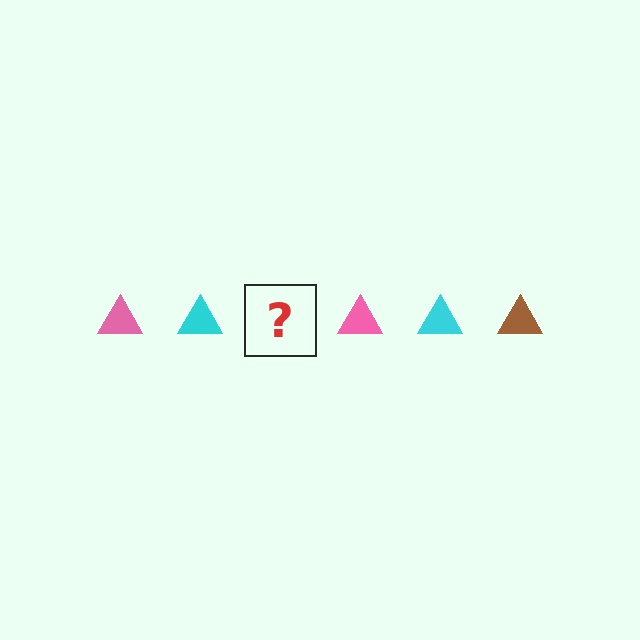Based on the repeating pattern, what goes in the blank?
The blank should be a brown triangle.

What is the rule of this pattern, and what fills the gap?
The rule is that the pattern cycles through pink, cyan, brown triangles. The gap should be filled with a brown triangle.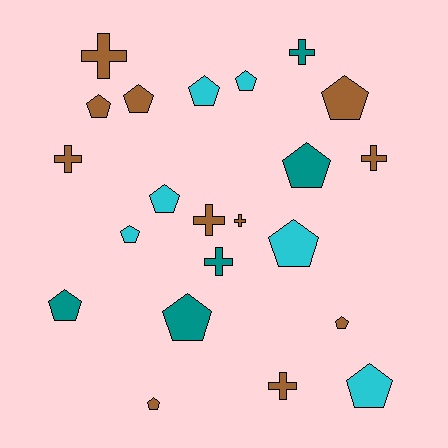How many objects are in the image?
There are 22 objects.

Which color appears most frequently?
Brown, with 11 objects.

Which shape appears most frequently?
Pentagon, with 14 objects.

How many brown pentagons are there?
There are 5 brown pentagons.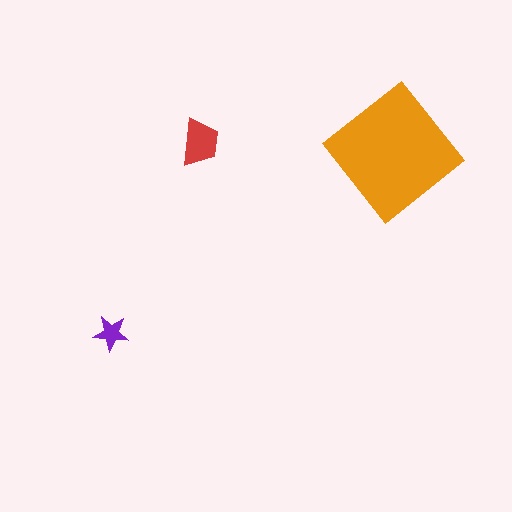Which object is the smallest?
The purple star.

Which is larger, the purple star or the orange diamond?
The orange diamond.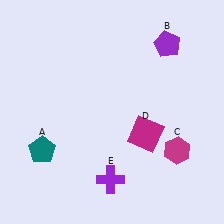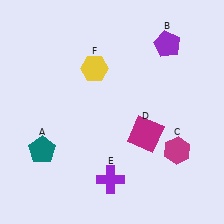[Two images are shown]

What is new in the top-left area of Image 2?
A yellow hexagon (F) was added in the top-left area of Image 2.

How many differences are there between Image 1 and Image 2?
There is 1 difference between the two images.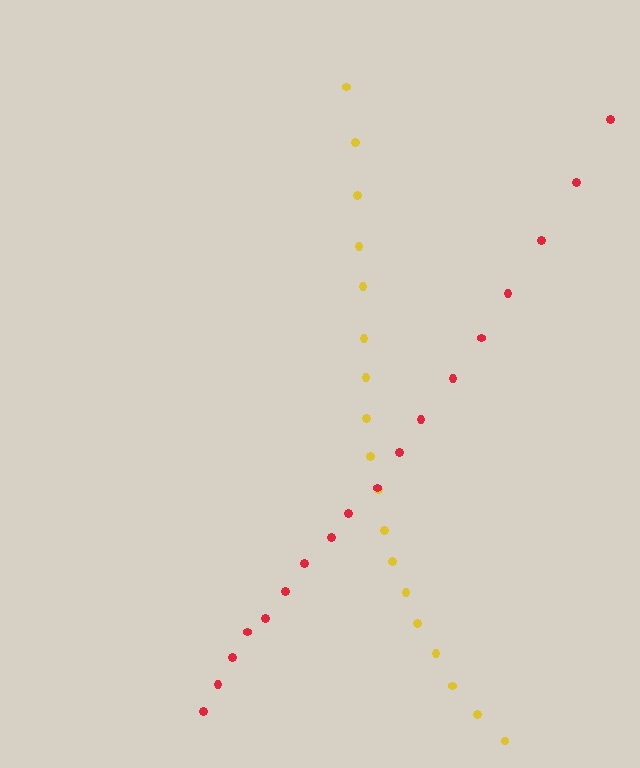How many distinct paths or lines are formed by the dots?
There are 2 distinct paths.